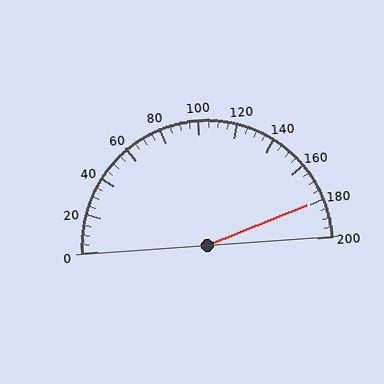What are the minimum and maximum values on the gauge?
The gauge ranges from 0 to 200.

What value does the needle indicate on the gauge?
The needle indicates approximately 180.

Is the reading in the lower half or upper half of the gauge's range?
The reading is in the upper half of the range (0 to 200).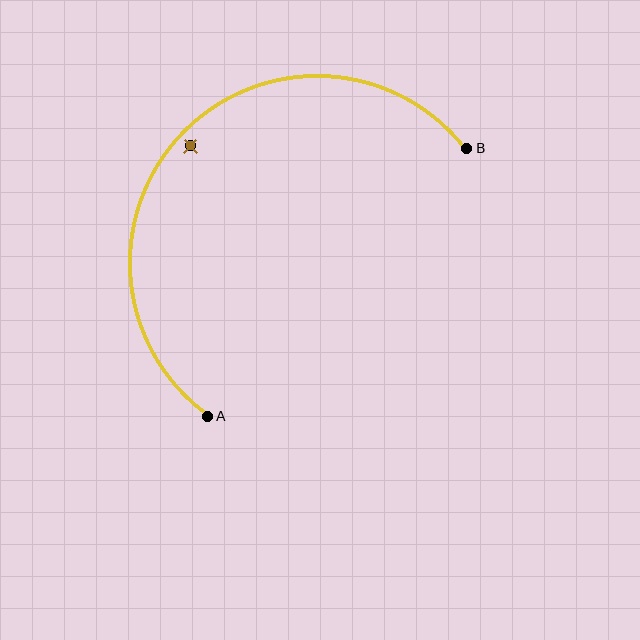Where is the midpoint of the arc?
The arc midpoint is the point on the curve farthest from the straight line joining A and B. It sits above and to the left of that line.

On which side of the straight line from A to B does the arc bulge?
The arc bulges above and to the left of the straight line connecting A and B.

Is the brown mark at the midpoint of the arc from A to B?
No — the brown mark does not lie on the arc at all. It sits slightly inside the curve.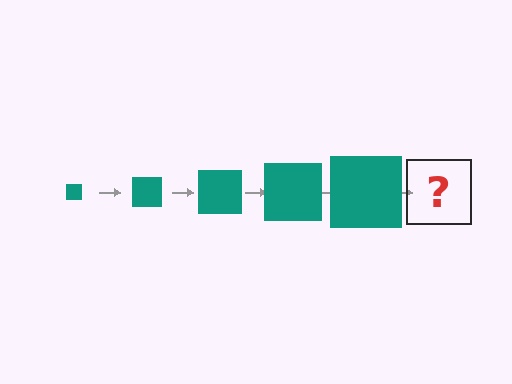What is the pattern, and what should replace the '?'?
The pattern is that the square gets progressively larger each step. The '?' should be a teal square, larger than the previous one.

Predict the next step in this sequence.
The next step is a teal square, larger than the previous one.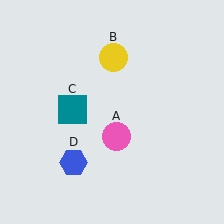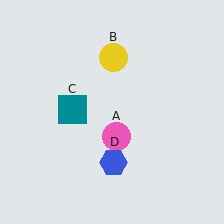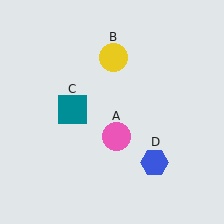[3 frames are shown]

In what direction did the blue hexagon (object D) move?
The blue hexagon (object D) moved right.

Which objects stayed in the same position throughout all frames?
Pink circle (object A) and yellow circle (object B) and teal square (object C) remained stationary.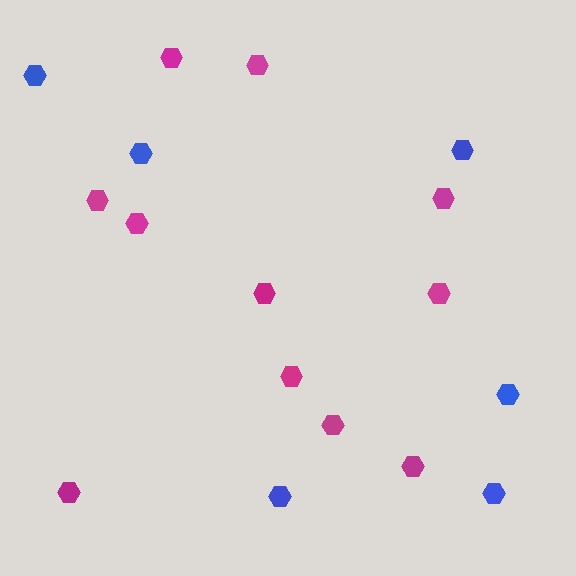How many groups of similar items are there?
There are 2 groups: one group of magenta hexagons (11) and one group of blue hexagons (6).